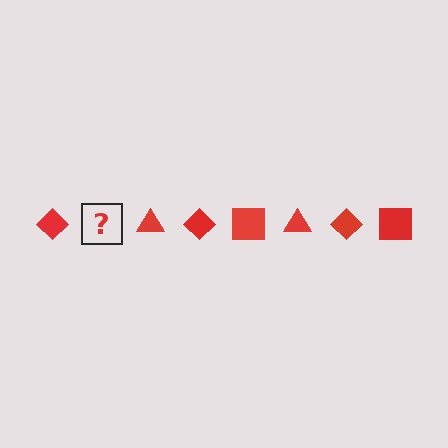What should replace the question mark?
The question mark should be replaced with a red square.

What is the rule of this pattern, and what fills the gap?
The rule is that the pattern cycles through diamond, square, triangle shapes in red. The gap should be filled with a red square.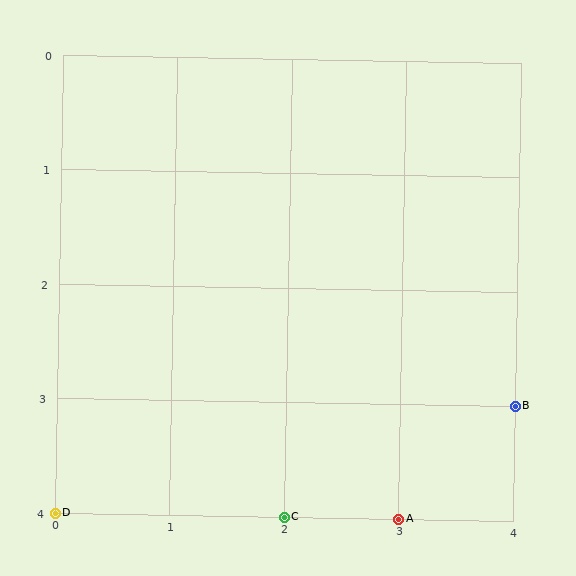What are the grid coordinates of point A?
Point A is at grid coordinates (3, 4).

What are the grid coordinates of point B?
Point B is at grid coordinates (4, 3).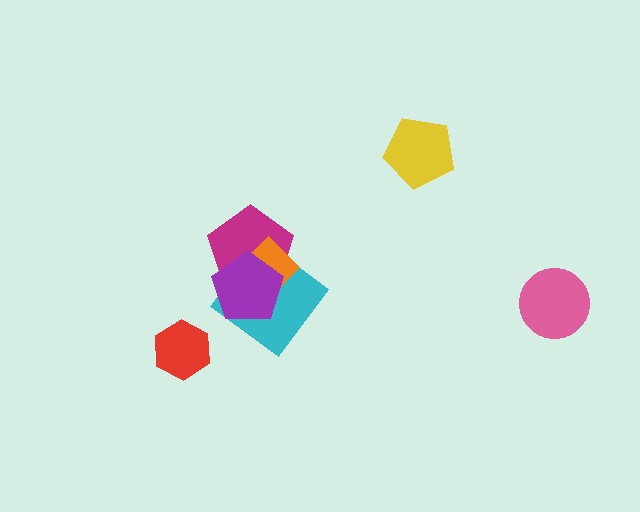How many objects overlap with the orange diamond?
3 objects overlap with the orange diamond.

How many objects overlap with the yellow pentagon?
0 objects overlap with the yellow pentagon.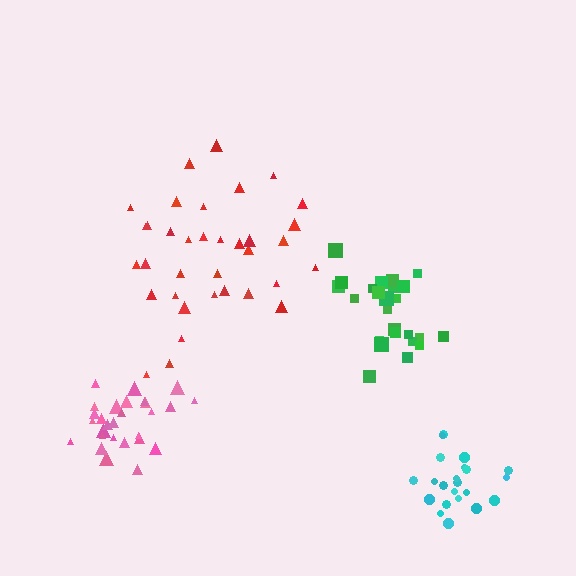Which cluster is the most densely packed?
Cyan.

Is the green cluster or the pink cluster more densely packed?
Pink.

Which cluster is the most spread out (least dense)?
Red.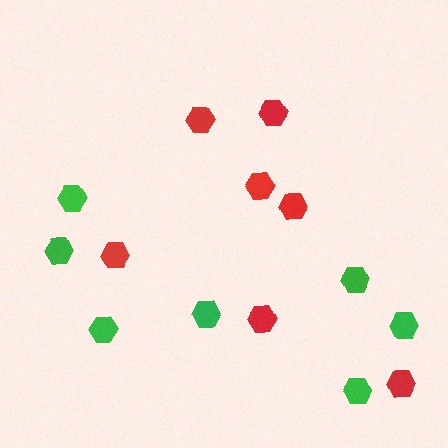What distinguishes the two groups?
There are 2 groups: one group of green hexagons (7) and one group of red hexagons (7).